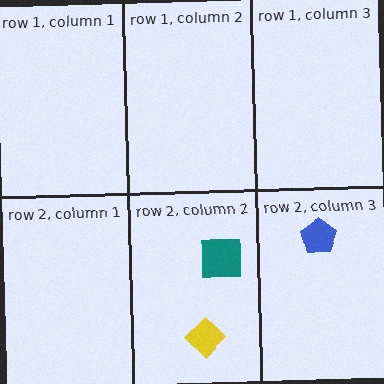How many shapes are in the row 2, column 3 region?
1.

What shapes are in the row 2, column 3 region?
The blue pentagon.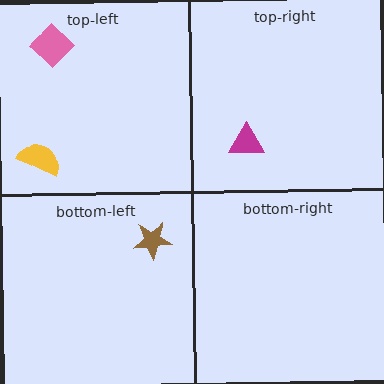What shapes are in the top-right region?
The magenta triangle.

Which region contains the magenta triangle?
The top-right region.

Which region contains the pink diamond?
The top-left region.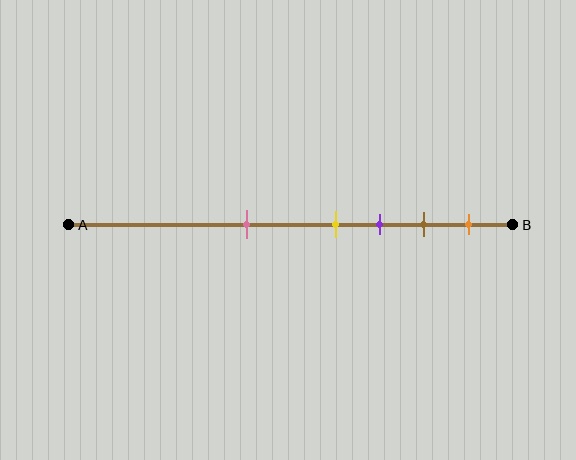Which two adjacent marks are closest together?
The yellow and purple marks are the closest adjacent pair.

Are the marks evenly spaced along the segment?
No, the marks are not evenly spaced.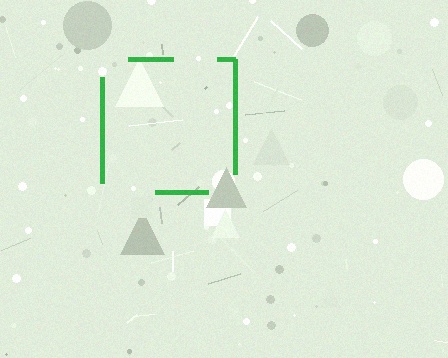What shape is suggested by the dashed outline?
The dashed outline suggests a square.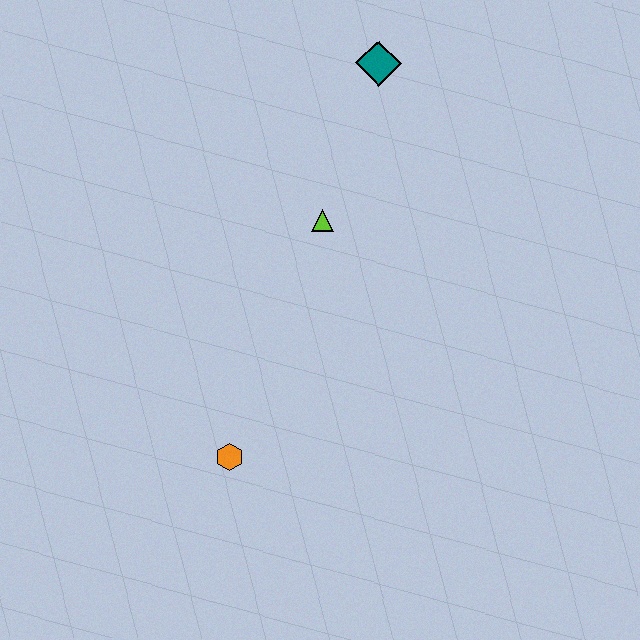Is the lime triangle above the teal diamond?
No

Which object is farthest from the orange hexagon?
The teal diamond is farthest from the orange hexagon.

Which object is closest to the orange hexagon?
The lime triangle is closest to the orange hexagon.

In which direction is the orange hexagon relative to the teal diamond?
The orange hexagon is below the teal diamond.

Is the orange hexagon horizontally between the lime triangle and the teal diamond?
No